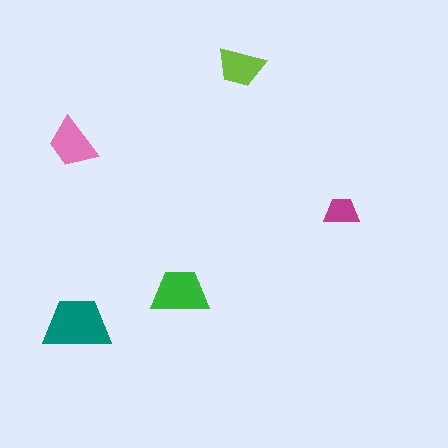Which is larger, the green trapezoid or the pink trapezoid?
The green one.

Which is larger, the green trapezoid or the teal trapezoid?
The teal one.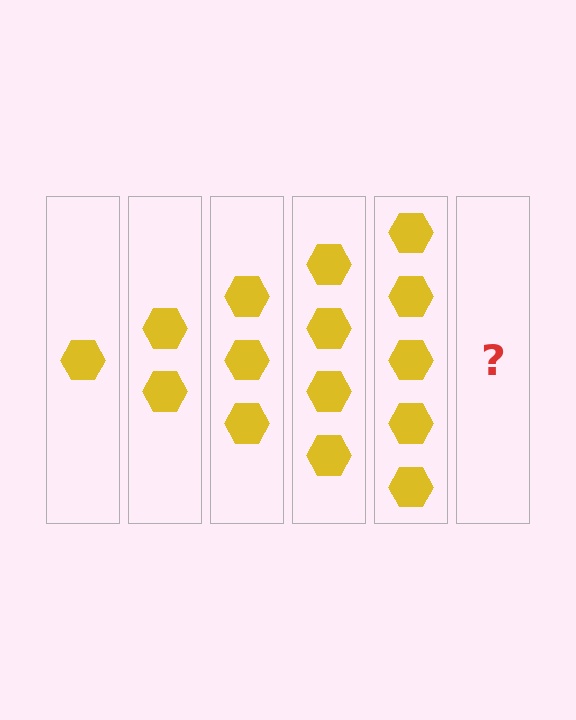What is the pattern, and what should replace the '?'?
The pattern is that each step adds one more hexagon. The '?' should be 6 hexagons.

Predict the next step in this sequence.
The next step is 6 hexagons.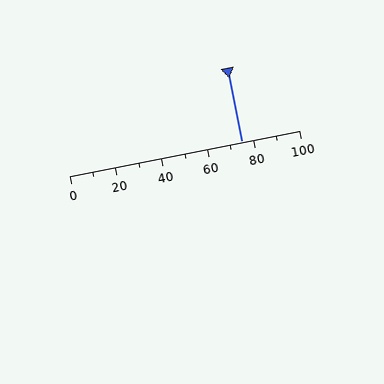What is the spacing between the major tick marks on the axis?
The major ticks are spaced 20 apart.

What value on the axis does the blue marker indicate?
The marker indicates approximately 75.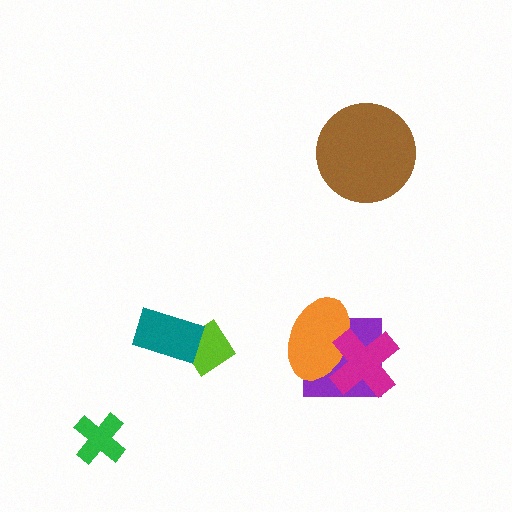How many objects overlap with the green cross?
0 objects overlap with the green cross.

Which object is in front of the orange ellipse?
The magenta cross is in front of the orange ellipse.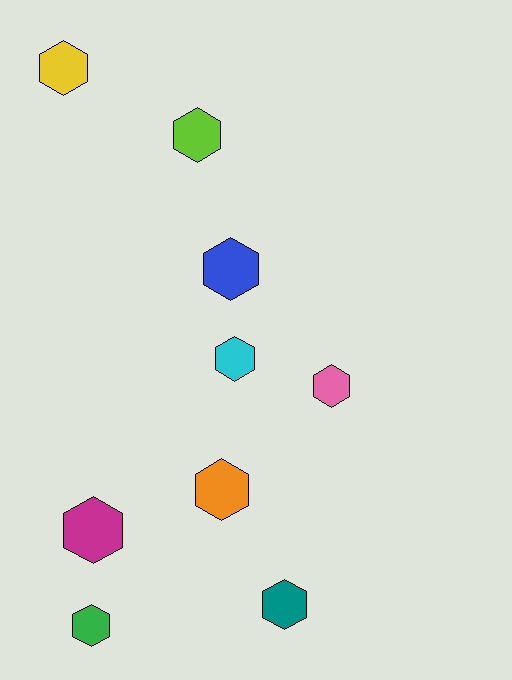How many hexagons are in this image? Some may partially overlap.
There are 9 hexagons.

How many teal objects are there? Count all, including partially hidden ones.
There is 1 teal object.